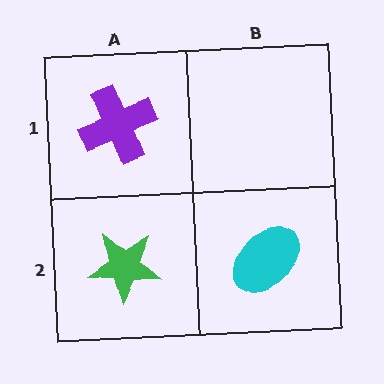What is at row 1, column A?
A purple cross.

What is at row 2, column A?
A green star.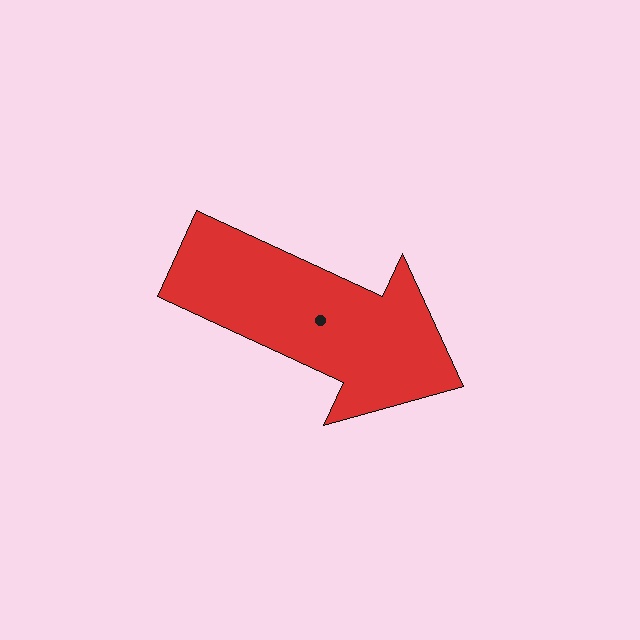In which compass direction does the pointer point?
Southeast.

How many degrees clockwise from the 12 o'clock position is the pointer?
Approximately 115 degrees.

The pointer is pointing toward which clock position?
Roughly 4 o'clock.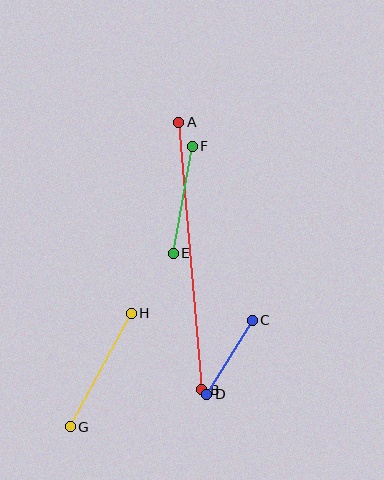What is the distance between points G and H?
The distance is approximately 129 pixels.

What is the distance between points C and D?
The distance is approximately 87 pixels.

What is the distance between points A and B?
The distance is approximately 268 pixels.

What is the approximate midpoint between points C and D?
The midpoint is at approximately (230, 357) pixels.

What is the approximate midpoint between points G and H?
The midpoint is at approximately (101, 370) pixels.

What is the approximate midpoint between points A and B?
The midpoint is at approximately (190, 256) pixels.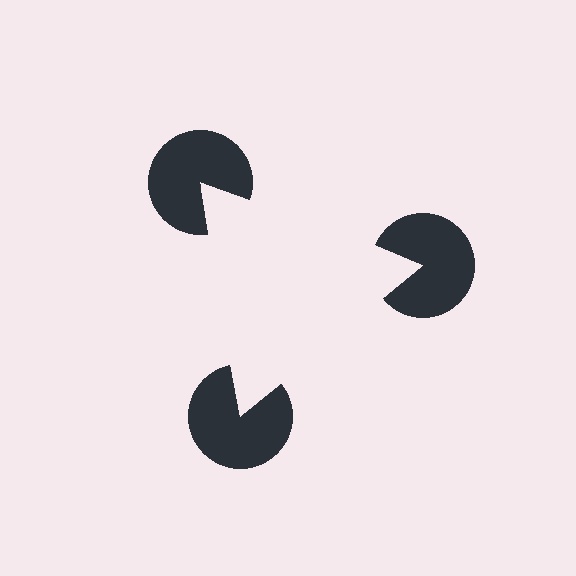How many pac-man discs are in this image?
There are 3 — one at each vertex of the illusory triangle.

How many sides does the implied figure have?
3 sides.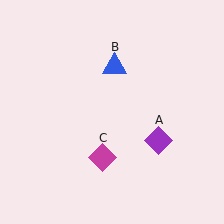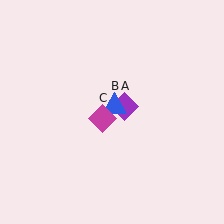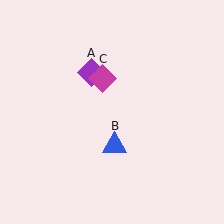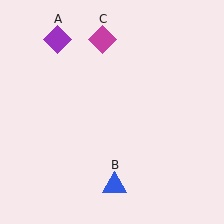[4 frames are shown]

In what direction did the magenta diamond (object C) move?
The magenta diamond (object C) moved up.